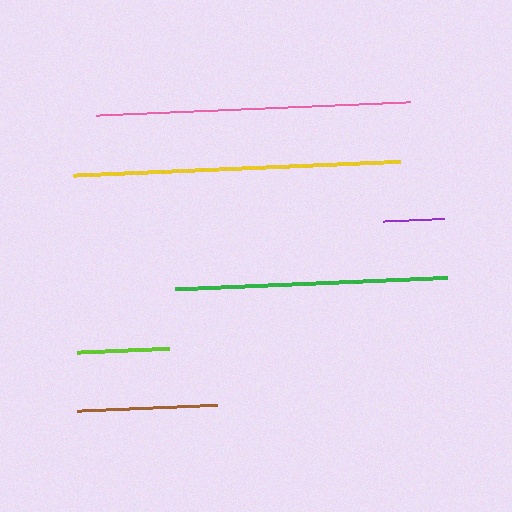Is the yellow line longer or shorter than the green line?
The yellow line is longer than the green line.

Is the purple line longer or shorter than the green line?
The green line is longer than the purple line.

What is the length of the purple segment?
The purple segment is approximately 61 pixels long.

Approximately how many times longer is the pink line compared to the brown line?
The pink line is approximately 2.2 times the length of the brown line.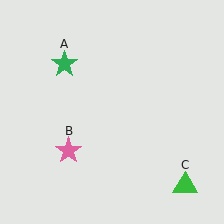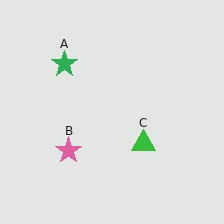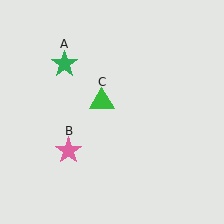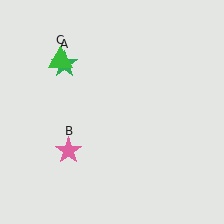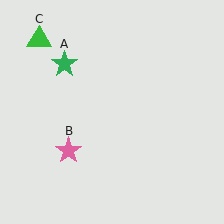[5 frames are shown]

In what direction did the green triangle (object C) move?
The green triangle (object C) moved up and to the left.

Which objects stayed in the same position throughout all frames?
Green star (object A) and pink star (object B) remained stationary.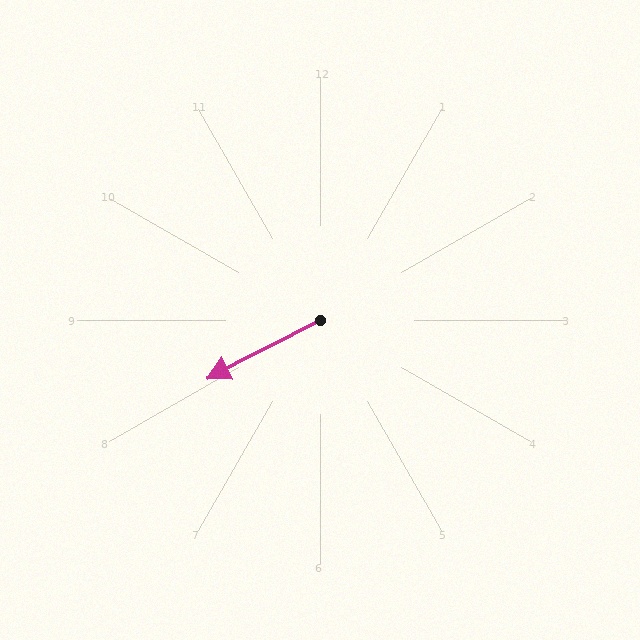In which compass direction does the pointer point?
Southwest.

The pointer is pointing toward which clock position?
Roughly 8 o'clock.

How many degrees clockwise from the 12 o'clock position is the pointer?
Approximately 243 degrees.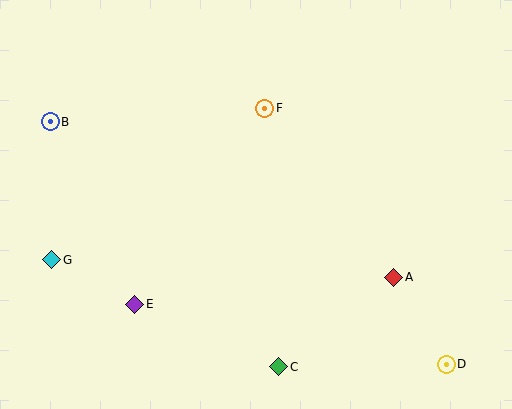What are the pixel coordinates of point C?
Point C is at (279, 367).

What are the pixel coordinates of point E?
Point E is at (135, 304).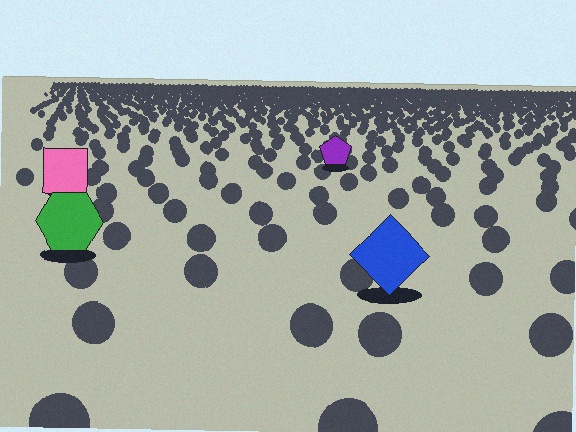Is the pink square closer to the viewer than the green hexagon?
No. The green hexagon is closer — you can tell from the texture gradient: the ground texture is coarser near it.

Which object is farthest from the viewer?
The purple pentagon is farthest from the viewer. It appears smaller and the ground texture around it is denser.